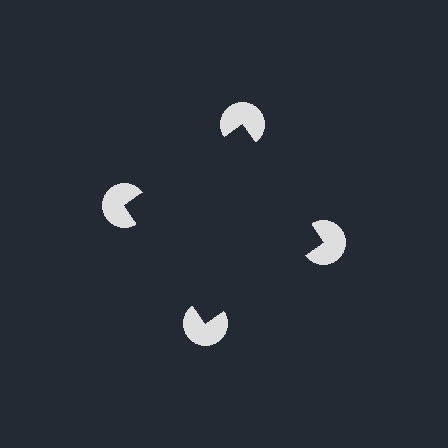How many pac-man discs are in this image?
There are 4 — one at each vertex of the illusory square.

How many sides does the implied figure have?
4 sides.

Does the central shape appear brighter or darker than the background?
It typically appears slightly darker than the background, even though no actual brightness change is drawn.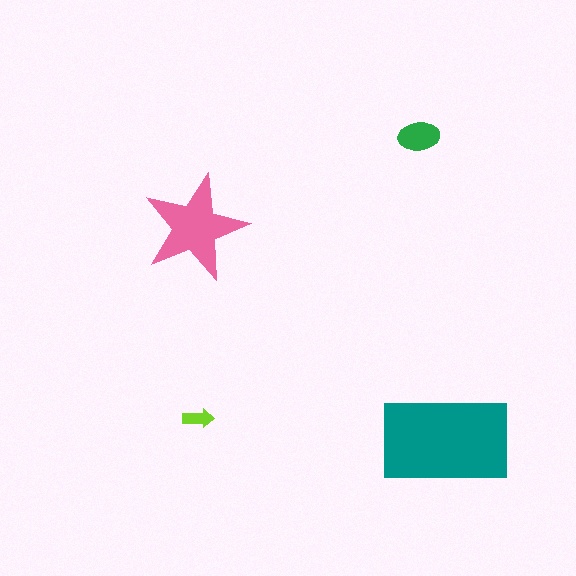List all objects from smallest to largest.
The lime arrow, the green ellipse, the pink star, the teal rectangle.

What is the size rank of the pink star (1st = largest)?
2nd.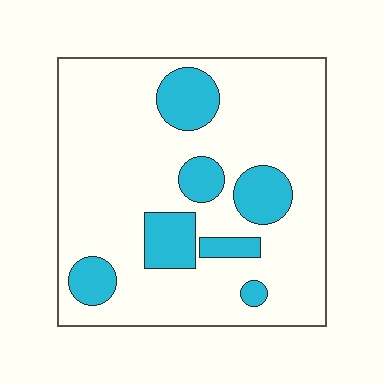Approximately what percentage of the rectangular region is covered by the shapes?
Approximately 20%.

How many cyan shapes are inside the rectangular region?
7.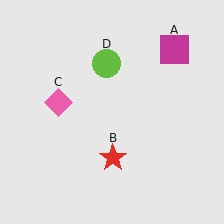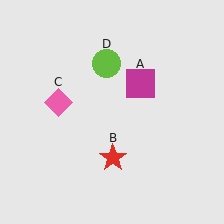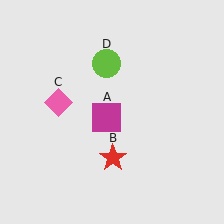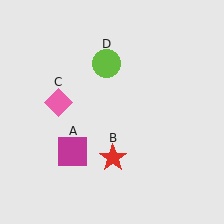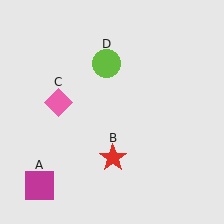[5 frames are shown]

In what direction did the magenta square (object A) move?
The magenta square (object A) moved down and to the left.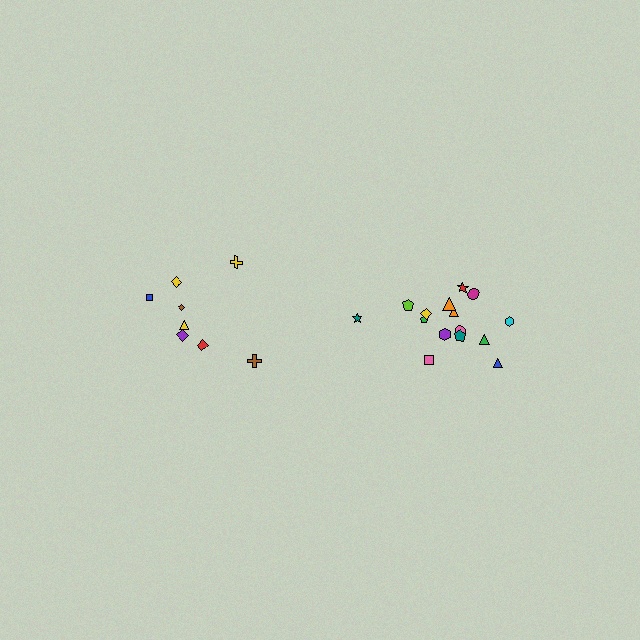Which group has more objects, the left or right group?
The right group.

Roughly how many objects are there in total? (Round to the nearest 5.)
Roughly 25 objects in total.